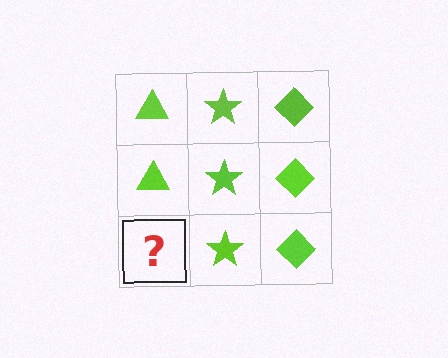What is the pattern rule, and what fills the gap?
The rule is that each column has a consistent shape. The gap should be filled with a lime triangle.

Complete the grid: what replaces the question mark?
The question mark should be replaced with a lime triangle.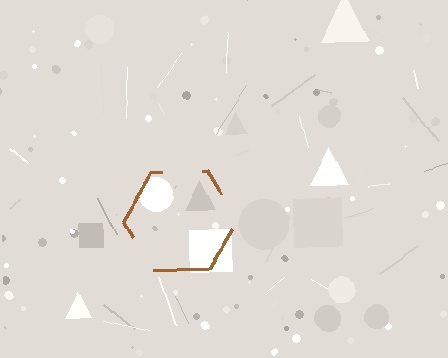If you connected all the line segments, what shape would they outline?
They would outline a hexagon.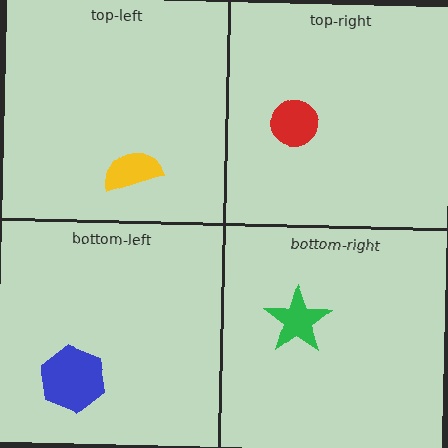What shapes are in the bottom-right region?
The green star.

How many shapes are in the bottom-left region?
1.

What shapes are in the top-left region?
The yellow semicircle.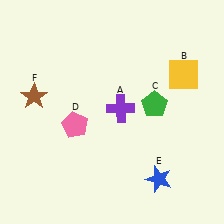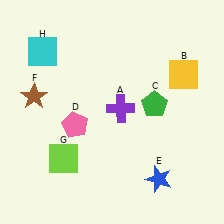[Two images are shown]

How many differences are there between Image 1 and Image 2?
There are 2 differences between the two images.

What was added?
A lime square (G), a cyan square (H) were added in Image 2.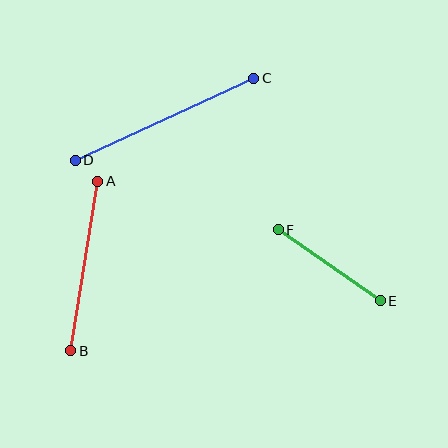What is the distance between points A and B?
The distance is approximately 172 pixels.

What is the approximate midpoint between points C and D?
The midpoint is at approximately (165, 119) pixels.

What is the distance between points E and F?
The distance is approximately 124 pixels.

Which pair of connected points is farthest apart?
Points C and D are farthest apart.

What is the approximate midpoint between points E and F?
The midpoint is at approximately (329, 265) pixels.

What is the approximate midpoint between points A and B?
The midpoint is at approximately (84, 266) pixels.